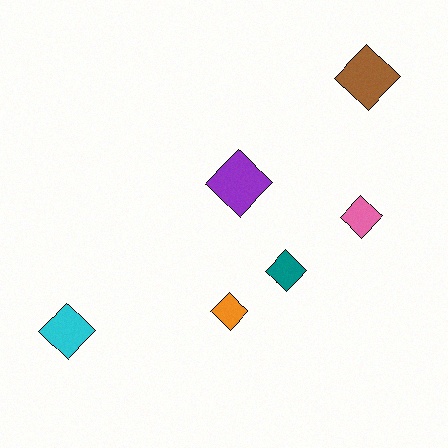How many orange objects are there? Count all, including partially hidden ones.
There is 1 orange object.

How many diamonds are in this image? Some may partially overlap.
There are 6 diamonds.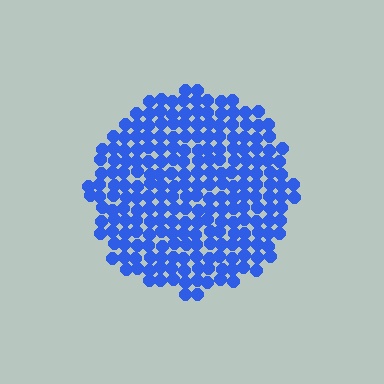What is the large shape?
The large shape is a circle.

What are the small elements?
The small elements are circles.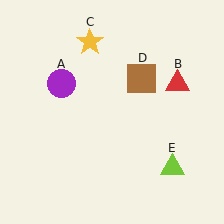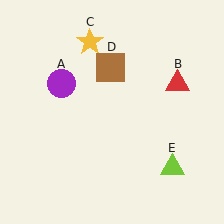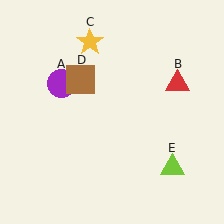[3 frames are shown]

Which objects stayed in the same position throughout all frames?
Purple circle (object A) and red triangle (object B) and yellow star (object C) and lime triangle (object E) remained stationary.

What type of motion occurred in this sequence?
The brown square (object D) rotated counterclockwise around the center of the scene.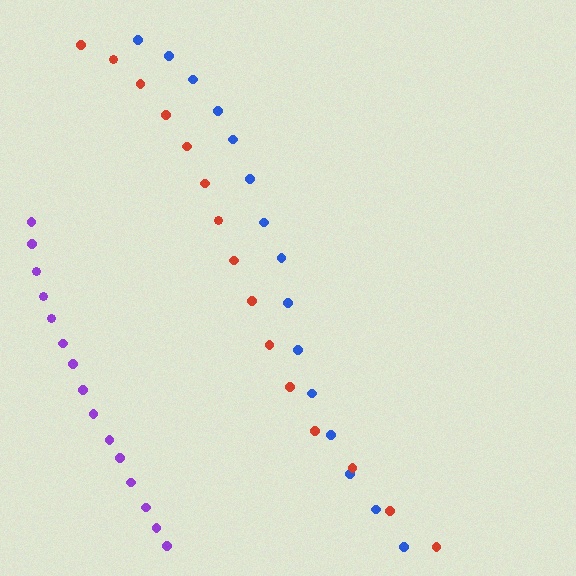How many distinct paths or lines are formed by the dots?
There are 3 distinct paths.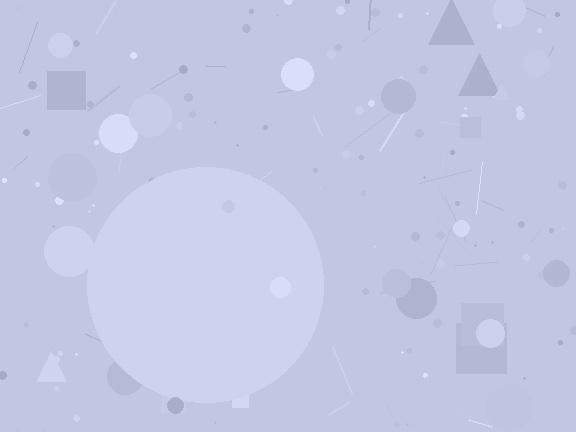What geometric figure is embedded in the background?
A circle is embedded in the background.